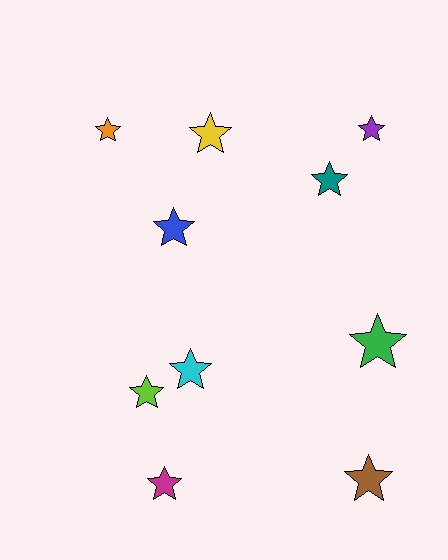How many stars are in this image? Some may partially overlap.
There are 10 stars.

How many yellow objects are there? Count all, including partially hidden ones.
There is 1 yellow object.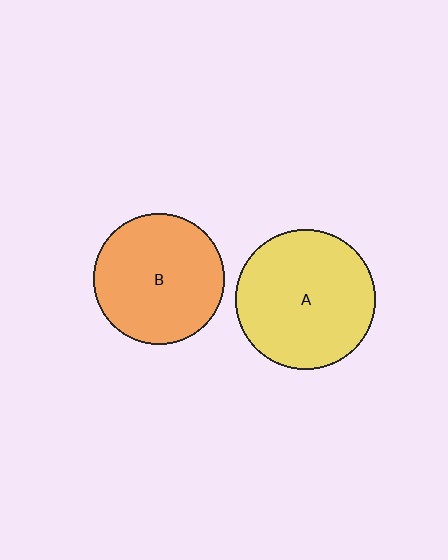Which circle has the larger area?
Circle A (yellow).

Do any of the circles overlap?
No, none of the circles overlap.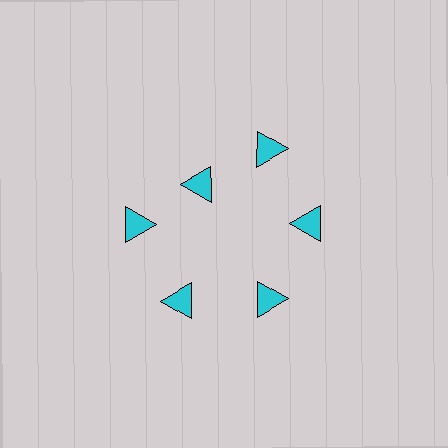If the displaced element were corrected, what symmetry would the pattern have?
It would have 6-fold rotational symmetry — the pattern would map onto itself every 60 degrees.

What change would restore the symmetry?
The symmetry would be restored by moving it outward, back onto the ring so that all 6 triangles sit at equal angles and equal distance from the center.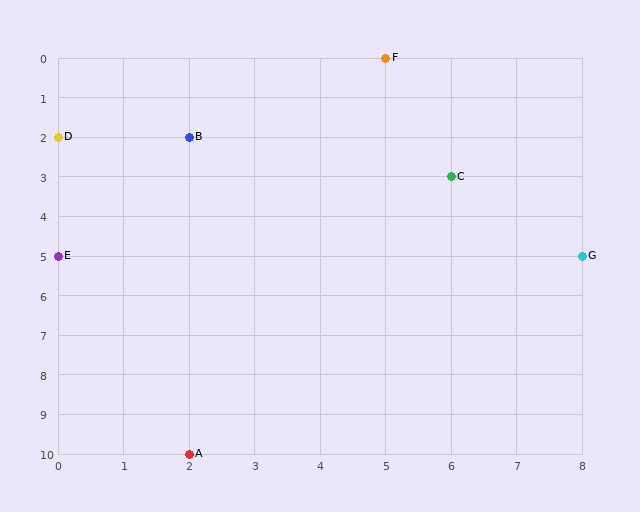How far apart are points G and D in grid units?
Points G and D are 8 columns and 3 rows apart (about 8.5 grid units diagonally).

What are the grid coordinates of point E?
Point E is at grid coordinates (0, 5).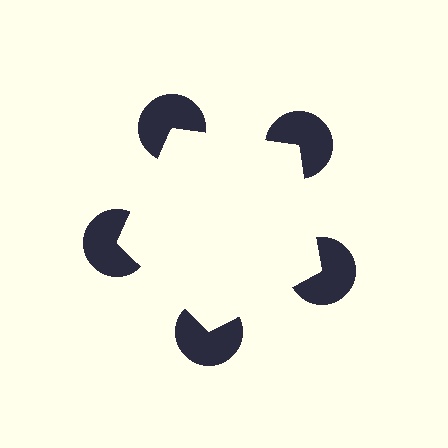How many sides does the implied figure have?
5 sides.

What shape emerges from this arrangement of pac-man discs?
An illusory pentagon — its edges are inferred from the aligned wedge cuts in the pac-man discs, not physically drawn.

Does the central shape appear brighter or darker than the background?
It typically appears slightly brighter than the background, even though no actual brightness change is drawn.